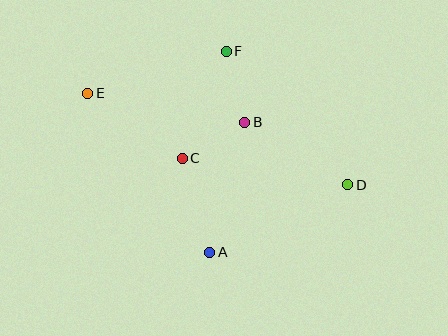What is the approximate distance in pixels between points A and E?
The distance between A and E is approximately 200 pixels.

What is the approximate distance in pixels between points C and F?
The distance between C and F is approximately 116 pixels.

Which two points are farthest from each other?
Points D and E are farthest from each other.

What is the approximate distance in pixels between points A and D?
The distance between A and D is approximately 153 pixels.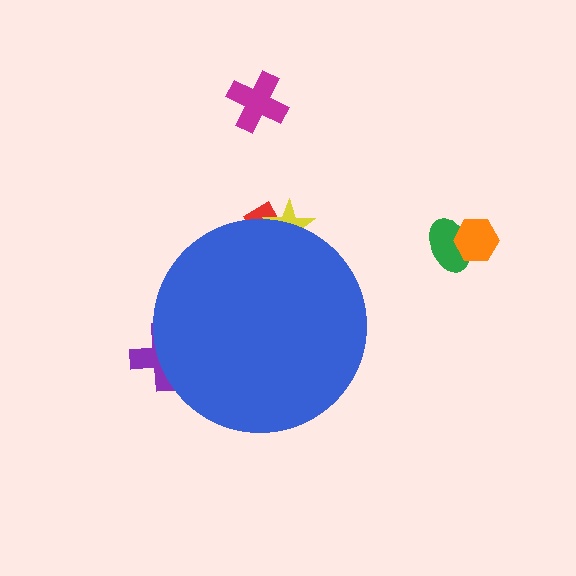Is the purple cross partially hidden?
Yes, the purple cross is partially hidden behind the blue circle.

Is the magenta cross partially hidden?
No, the magenta cross is fully visible.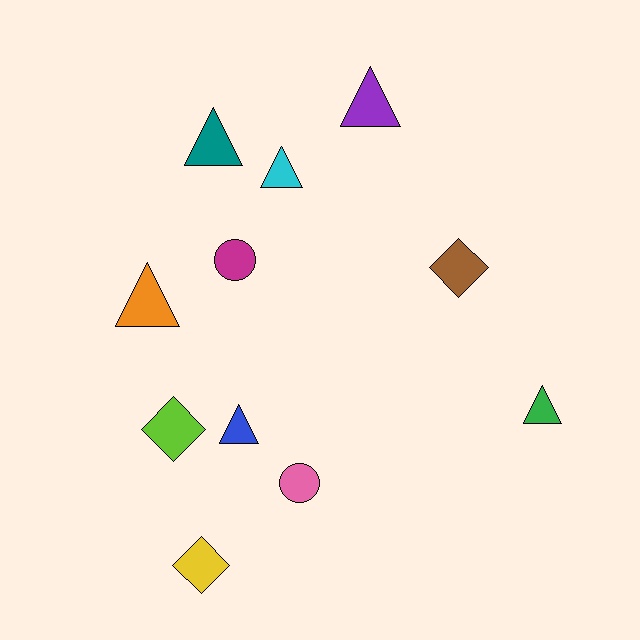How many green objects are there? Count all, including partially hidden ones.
There is 1 green object.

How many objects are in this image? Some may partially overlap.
There are 11 objects.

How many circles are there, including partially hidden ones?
There are 2 circles.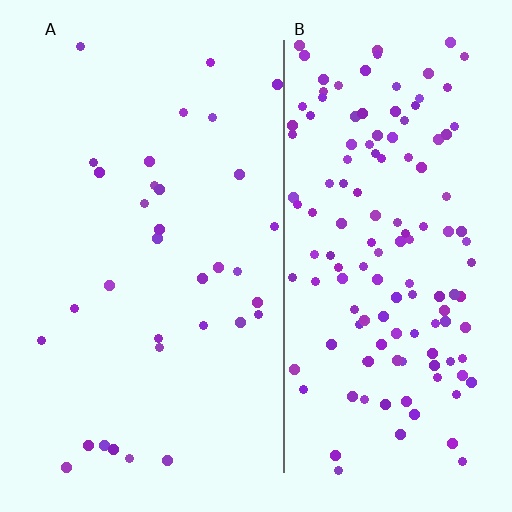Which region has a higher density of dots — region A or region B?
B (the right).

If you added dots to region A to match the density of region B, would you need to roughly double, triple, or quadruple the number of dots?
Approximately quadruple.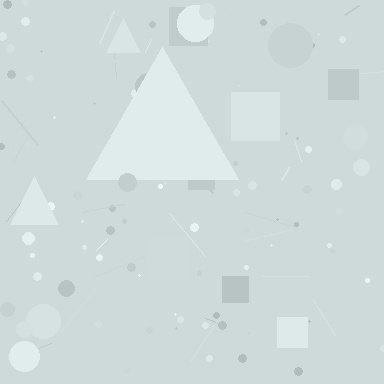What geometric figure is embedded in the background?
A triangle is embedded in the background.